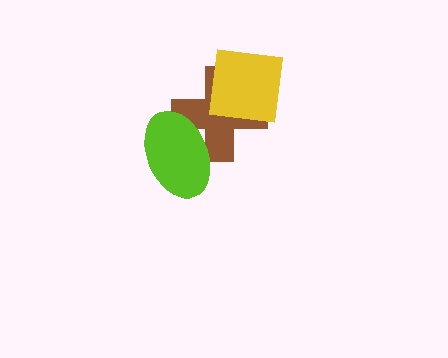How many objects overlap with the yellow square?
1 object overlaps with the yellow square.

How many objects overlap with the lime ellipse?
1 object overlaps with the lime ellipse.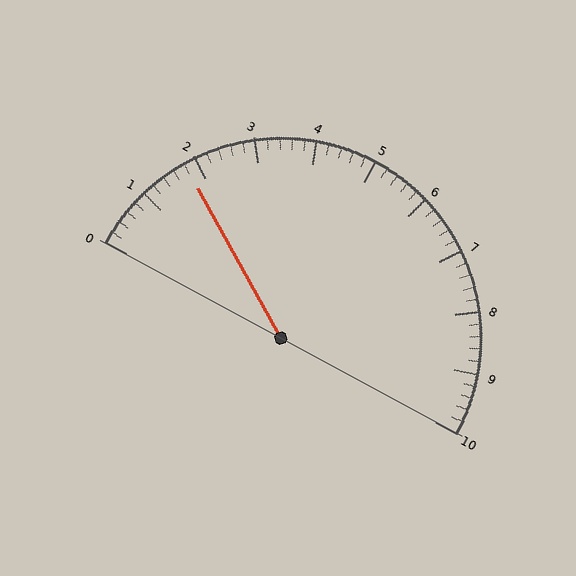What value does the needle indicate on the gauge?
The needle indicates approximately 1.8.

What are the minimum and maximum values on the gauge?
The gauge ranges from 0 to 10.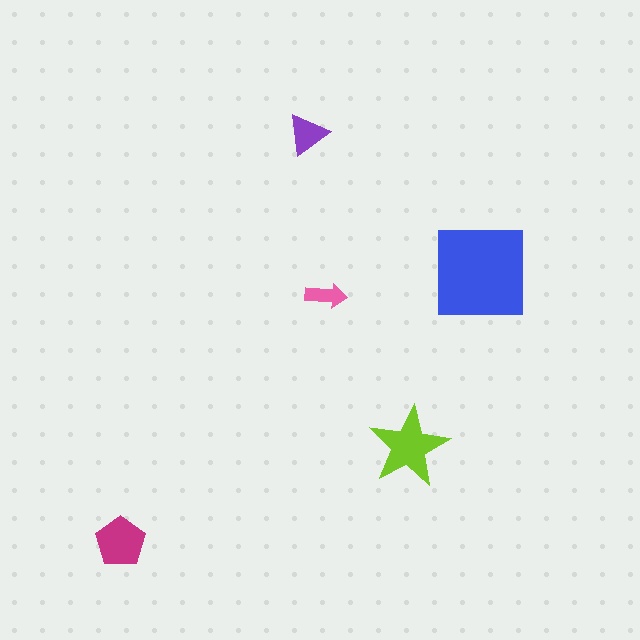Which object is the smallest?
The pink arrow.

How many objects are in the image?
There are 5 objects in the image.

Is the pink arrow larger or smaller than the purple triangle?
Smaller.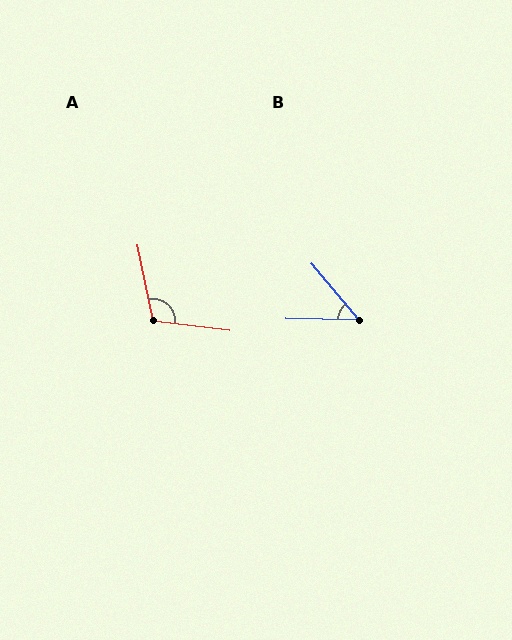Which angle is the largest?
A, at approximately 109 degrees.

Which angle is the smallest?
B, at approximately 49 degrees.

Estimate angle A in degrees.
Approximately 109 degrees.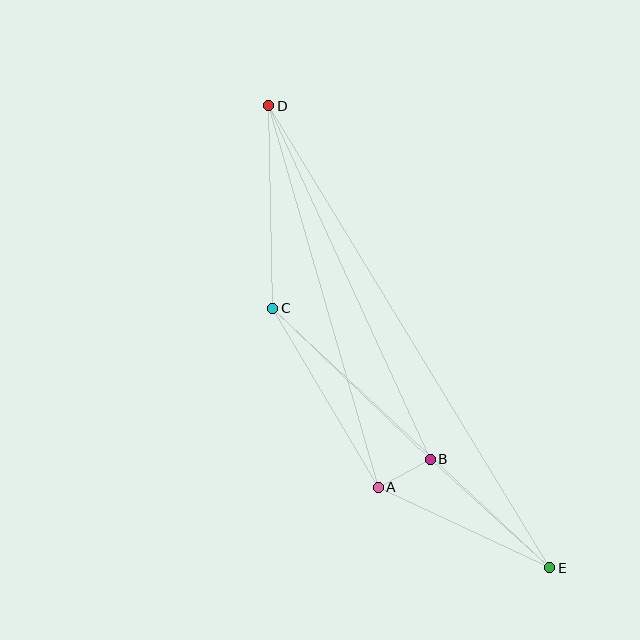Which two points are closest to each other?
Points A and B are closest to each other.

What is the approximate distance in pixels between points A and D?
The distance between A and D is approximately 397 pixels.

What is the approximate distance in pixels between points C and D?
The distance between C and D is approximately 203 pixels.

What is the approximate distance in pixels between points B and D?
The distance between B and D is approximately 389 pixels.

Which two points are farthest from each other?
Points D and E are farthest from each other.